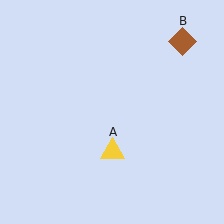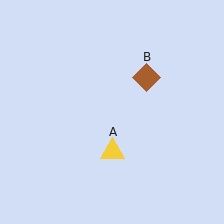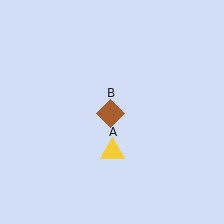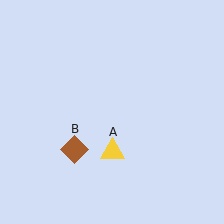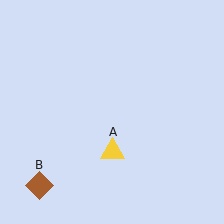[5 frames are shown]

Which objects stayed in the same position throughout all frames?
Yellow triangle (object A) remained stationary.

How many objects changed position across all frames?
1 object changed position: brown diamond (object B).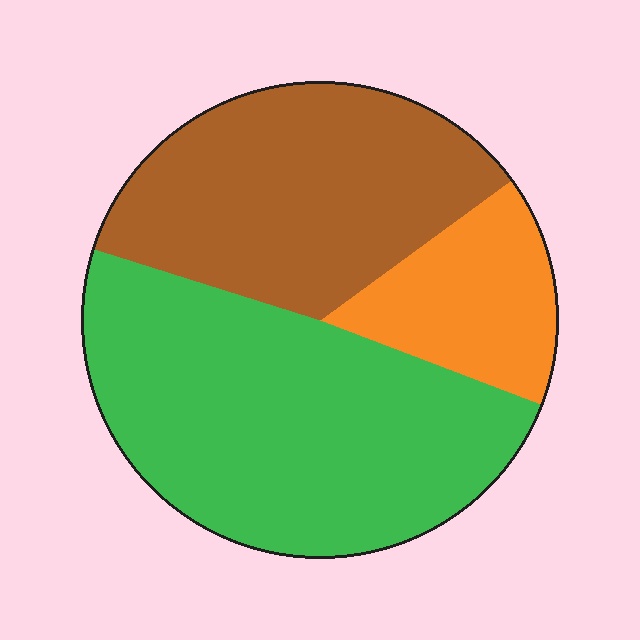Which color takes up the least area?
Orange, at roughly 15%.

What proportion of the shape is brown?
Brown takes up about one third (1/3) of the shape.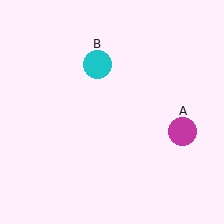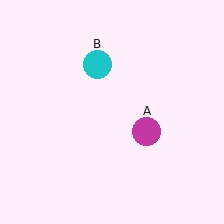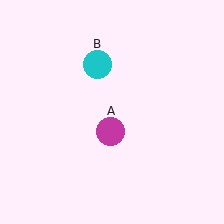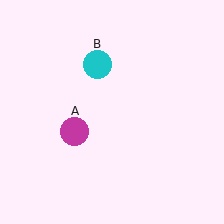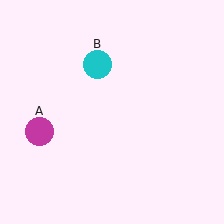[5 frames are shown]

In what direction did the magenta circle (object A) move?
The magenta circle (object A) moved left.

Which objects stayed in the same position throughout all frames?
Cyan circle (object B) remained stationary.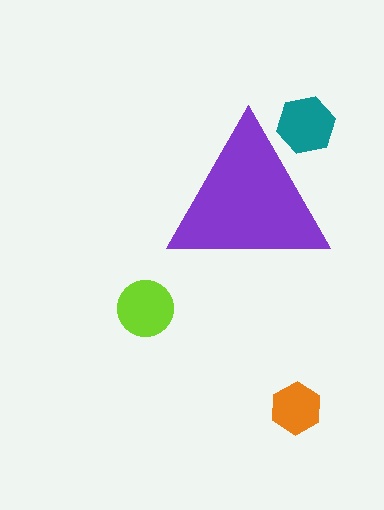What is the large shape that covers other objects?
A purple triangle.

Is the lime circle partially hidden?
No, the lime circle is fully visible.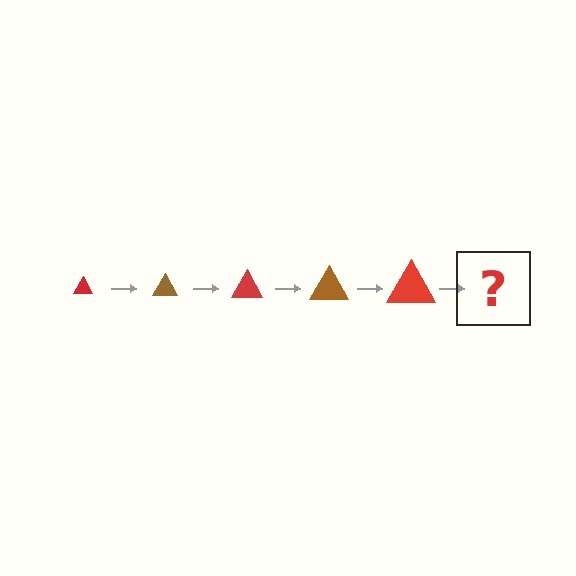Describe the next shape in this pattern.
It should be a brown triangle, larger than the previous one.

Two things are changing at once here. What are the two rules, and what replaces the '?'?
The two rules are that the triangle grows larger each step and the color cycles through red and brown. The '?' should be a brown triangle, larger than the previous one.